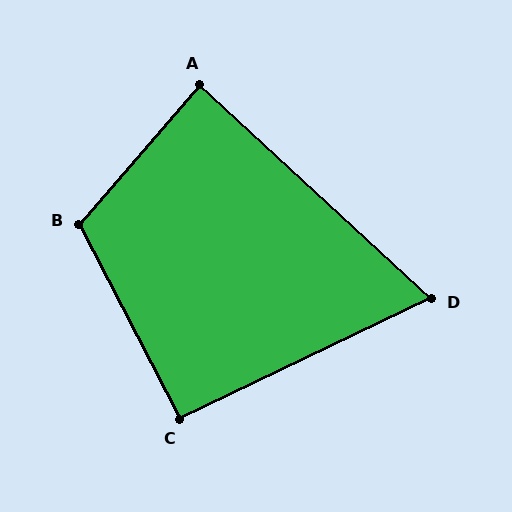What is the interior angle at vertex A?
Approximately 88 degrees (approximately right).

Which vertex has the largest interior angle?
B, at approximately 112 degrees.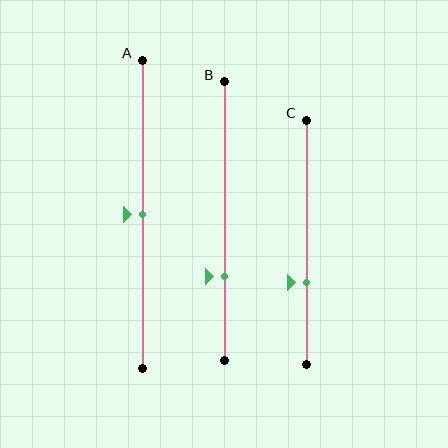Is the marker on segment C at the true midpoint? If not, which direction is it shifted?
No, the marker on segment C is shifted downward by about 16% of the segment length.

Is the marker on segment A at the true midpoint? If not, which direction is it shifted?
Yes, the marker on segment A is at the true midpoint.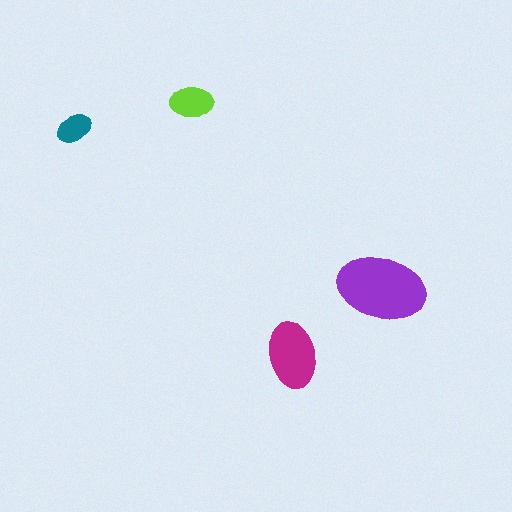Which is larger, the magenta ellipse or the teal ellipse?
The magenta one.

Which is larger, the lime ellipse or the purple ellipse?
The purple one.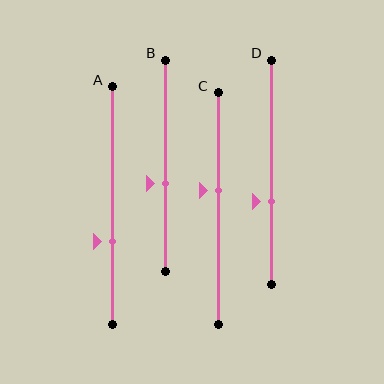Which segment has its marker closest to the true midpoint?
Segment C has its marker closest to the true midpoint.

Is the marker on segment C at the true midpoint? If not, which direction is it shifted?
No, the marker on segment C is shifted upward by about 8% of the segment length.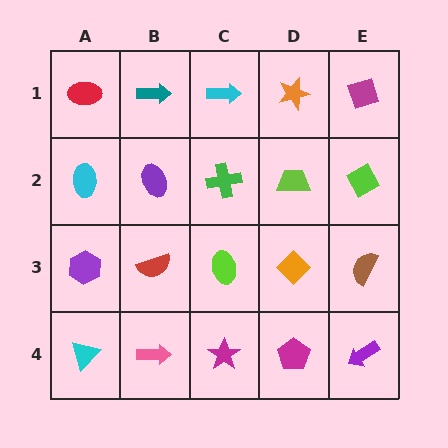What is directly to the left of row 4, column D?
A magenta star.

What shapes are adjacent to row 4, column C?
A lime ellipse (row 3, column C), a pink arrow (row 4, column B), a magenta pentagon (row 4, column D).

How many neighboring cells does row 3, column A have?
3.